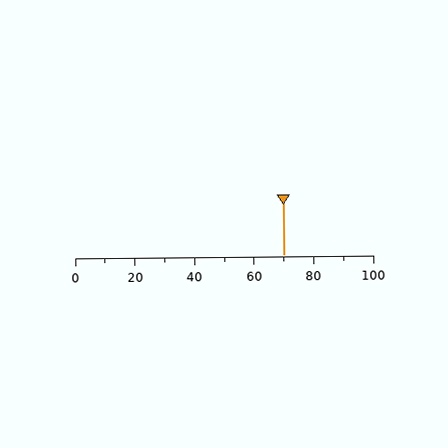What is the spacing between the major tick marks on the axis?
The major ticks are spaced 20 apart.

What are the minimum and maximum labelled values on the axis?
The axis runs from 0 to 100.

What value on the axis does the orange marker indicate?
The marker indicates approximately 70.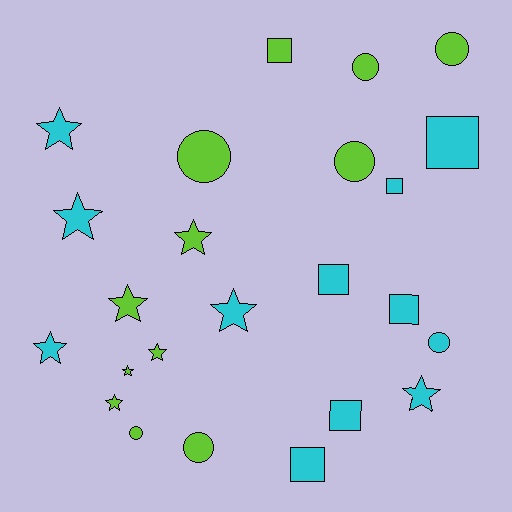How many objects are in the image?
There are 24 objects.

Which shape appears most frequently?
Star, with 10 objects.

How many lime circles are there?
There are 6 lime circles.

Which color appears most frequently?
Lime, with 12 objects.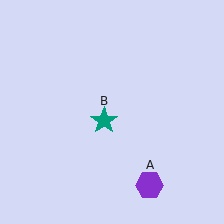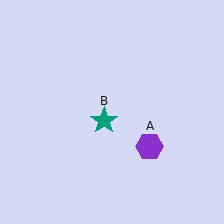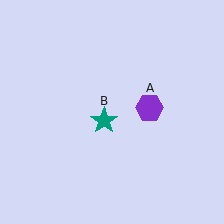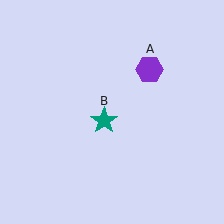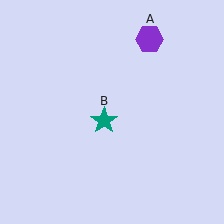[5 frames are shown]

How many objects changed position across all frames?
1 object changed position: purple hexagon (object A).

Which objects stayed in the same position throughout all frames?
Teal star (object B) remained stationary.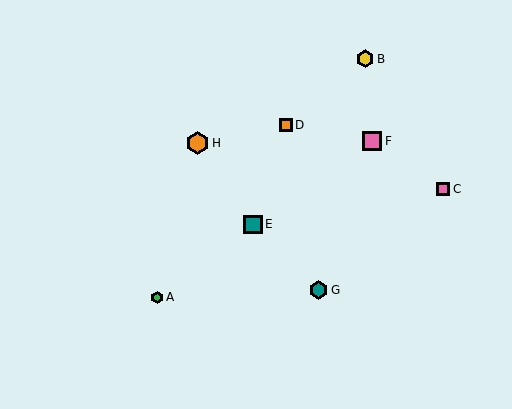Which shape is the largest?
The orange hexagon (labeled H) is the largest.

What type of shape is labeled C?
Shape C is a pink square.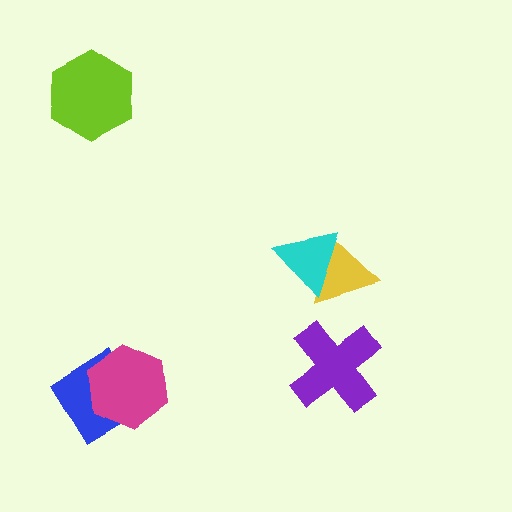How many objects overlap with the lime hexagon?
0 objects overlap with the lime hexagon.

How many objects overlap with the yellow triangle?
1 object overlaps with the yellow triangle.